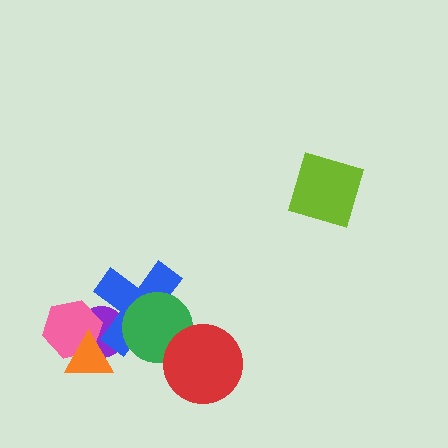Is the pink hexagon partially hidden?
Yes, it is partially covered by another shape.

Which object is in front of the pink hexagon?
The orange triangle is in front of the pink hexagon.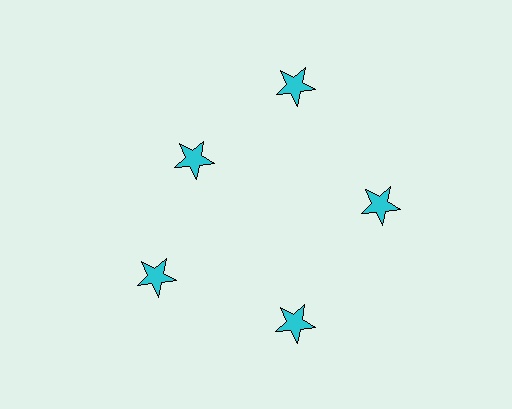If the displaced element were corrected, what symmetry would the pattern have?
It would have 5-fold rotational symmetry — the pattern would map onto itself every 72 degrees.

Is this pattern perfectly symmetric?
No. The 5 cyan stars are arranged in a ring, but one element near the 10 o'clock position is pulled inward toward the center, breaking the 5-fold rotational symmetry.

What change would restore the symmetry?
The symmetry would be restored by moving it outward, back onto the ring so that all 5 stars sit at equal angles and equal distance from the center.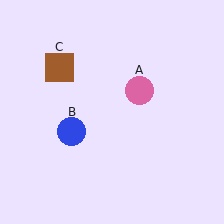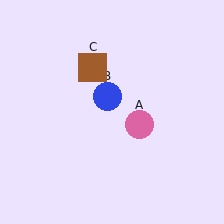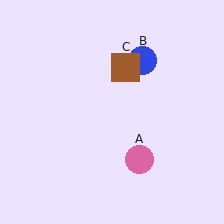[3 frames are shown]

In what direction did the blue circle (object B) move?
The blue circle (object B) moved up and to the right.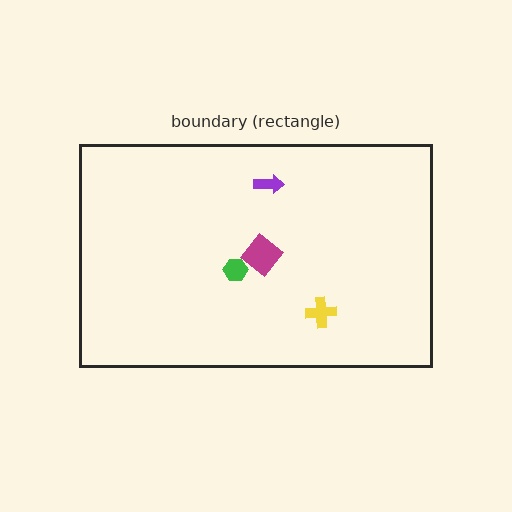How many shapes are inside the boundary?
4 inside, 0 outside.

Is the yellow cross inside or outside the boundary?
Inside.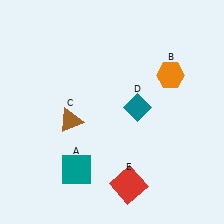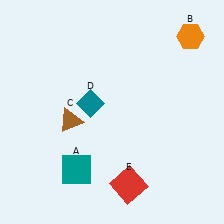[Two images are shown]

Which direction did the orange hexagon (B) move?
The orange hexagon (B) moved up.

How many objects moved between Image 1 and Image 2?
2 objects moved between the two images.